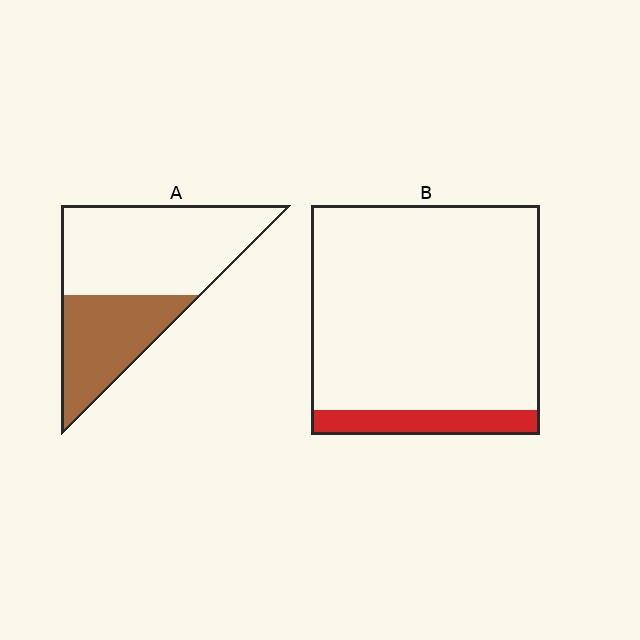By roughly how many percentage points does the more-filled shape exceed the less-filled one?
By roughly 25 percentage points (A over B).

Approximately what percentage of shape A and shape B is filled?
A is approximately 35% and B is approximately 10%.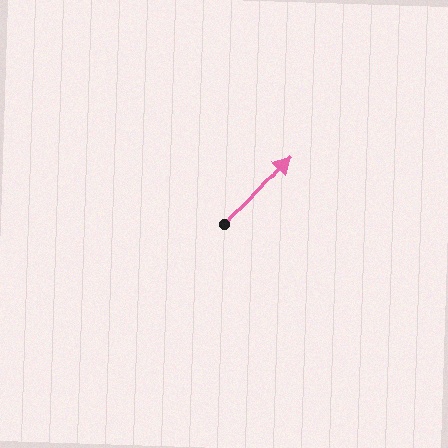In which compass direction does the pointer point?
Northeast.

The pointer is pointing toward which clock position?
Roughly 1 o'clock.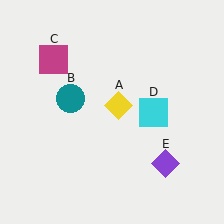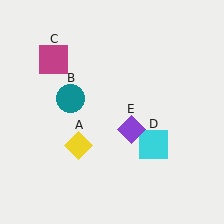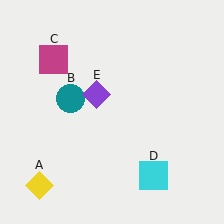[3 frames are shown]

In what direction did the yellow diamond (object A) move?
The yellow diamond (object A) moved down and to the left.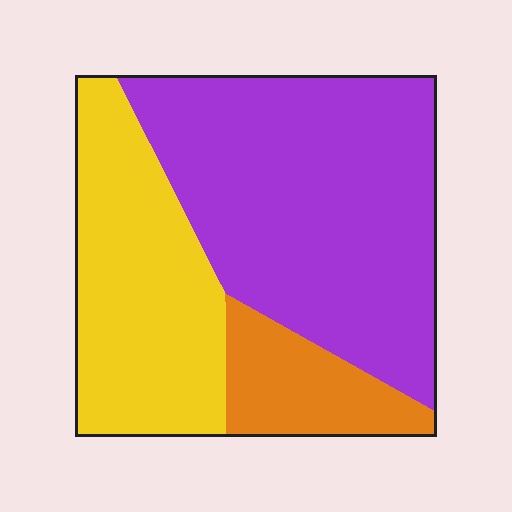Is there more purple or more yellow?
Purple.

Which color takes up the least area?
Orange, at roughly 15%.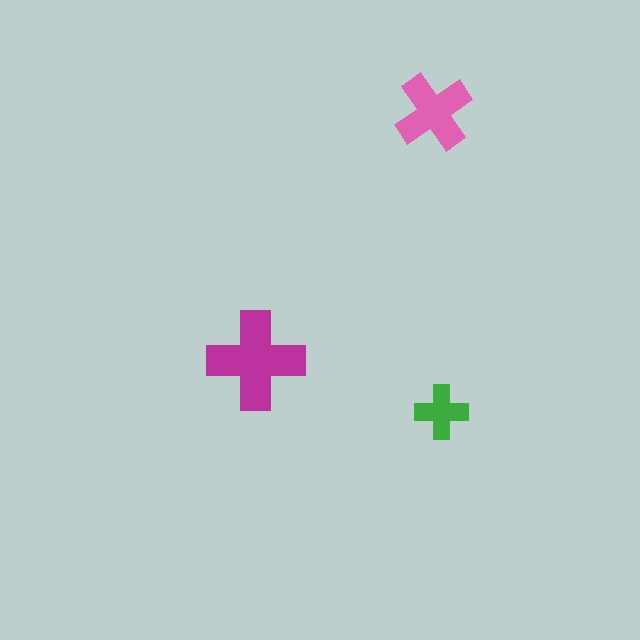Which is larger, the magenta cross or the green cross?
The magenta one.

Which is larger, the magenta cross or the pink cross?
The magenta one.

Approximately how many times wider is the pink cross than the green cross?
About 1.5 times wider.